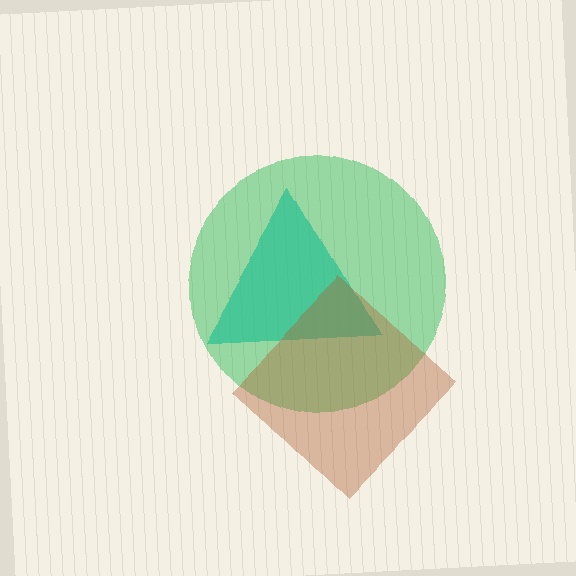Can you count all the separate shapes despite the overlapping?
Yes, there are 3 separate shapes.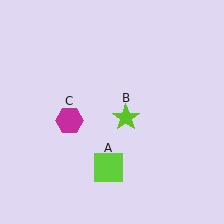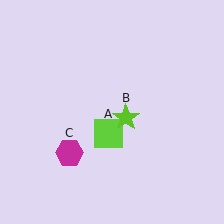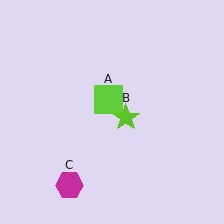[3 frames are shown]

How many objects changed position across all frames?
2 objects changed position: lime square (object A), magenta hexagon (object C).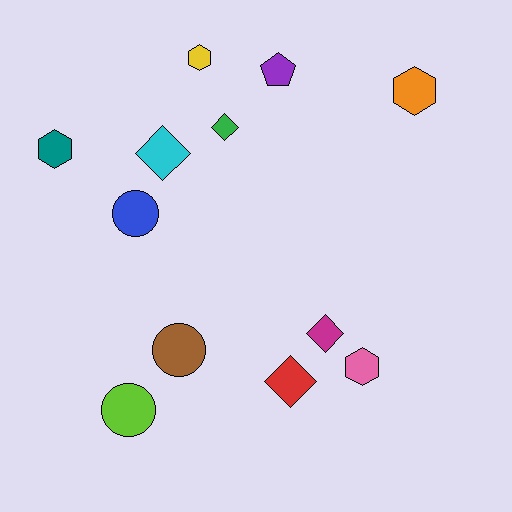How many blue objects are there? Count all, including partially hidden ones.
There is 1 blue object.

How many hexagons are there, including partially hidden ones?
There are 4 hexagons.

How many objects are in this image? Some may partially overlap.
There are 12 objects.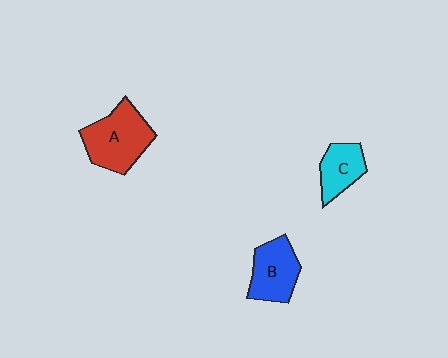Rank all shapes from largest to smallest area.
From largest to smallest: A (red), B (blue), C (cyan).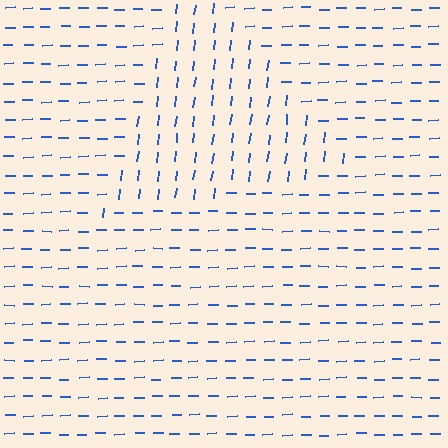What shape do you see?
I see a triangle.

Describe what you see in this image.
The image is filled with small blue line segments. A triangle region in the image has lines oriented differently from the surrounding lines, creating a visible texture boundary.